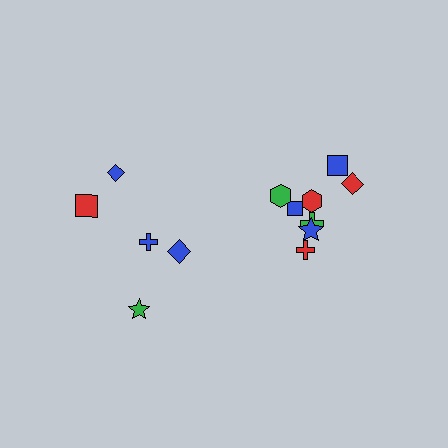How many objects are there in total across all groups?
There are 13 objects.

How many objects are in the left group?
There are 5 objects.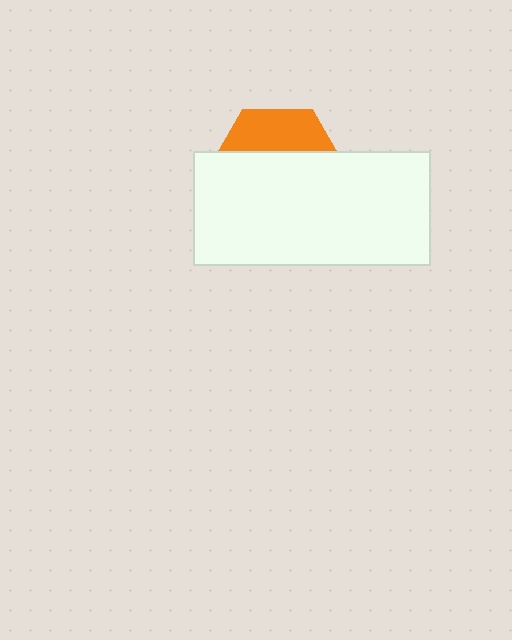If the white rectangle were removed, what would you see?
You would see the complete orange hexagon.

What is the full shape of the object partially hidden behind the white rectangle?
The partially hidden object is an orange hexagon.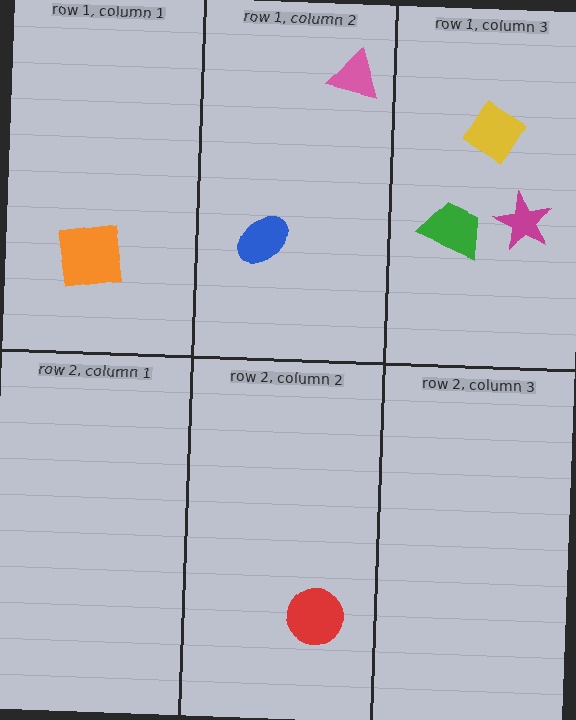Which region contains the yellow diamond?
The row 1, column 3 region.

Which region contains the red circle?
The row 2, column 2 region.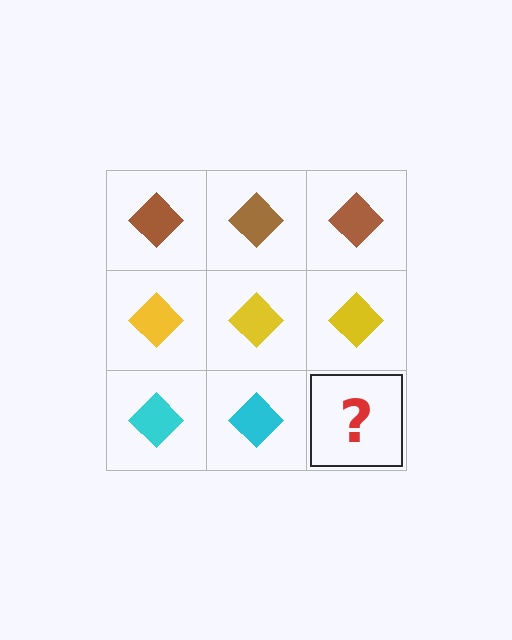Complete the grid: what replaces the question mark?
The question mark should be replaced with a cyan diamond.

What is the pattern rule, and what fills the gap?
The rule is that each row has a consistent color. The gap should be filled with a cyan diamond.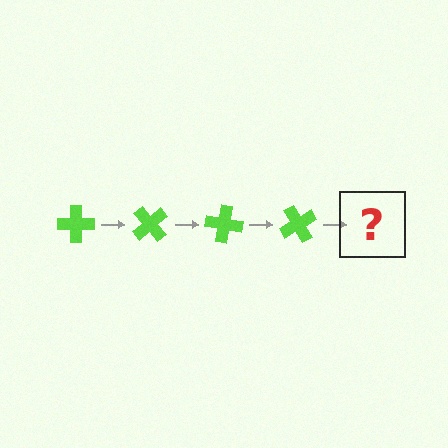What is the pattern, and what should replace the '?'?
The pattern is that the cross rotates 50 degrees each step. The '?' should be a lime cross rotated 200 degrees.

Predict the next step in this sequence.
The next step is a lime cross rotated 200 degrees.